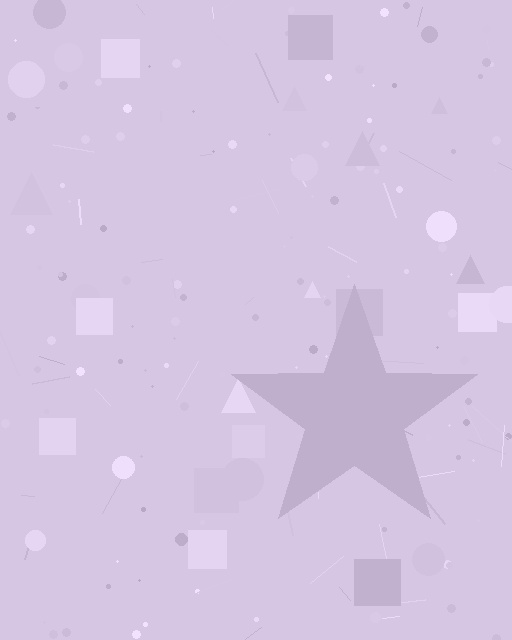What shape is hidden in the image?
A star is hidden in the image.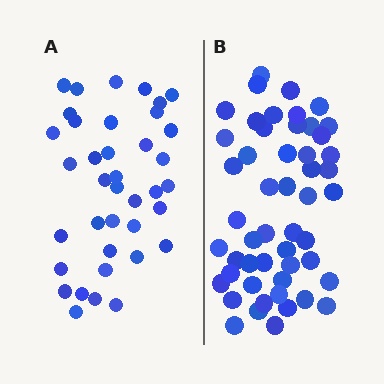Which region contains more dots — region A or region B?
Region B (the right region) has more dots.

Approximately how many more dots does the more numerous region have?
Region B has approximately 15 more dots than region A.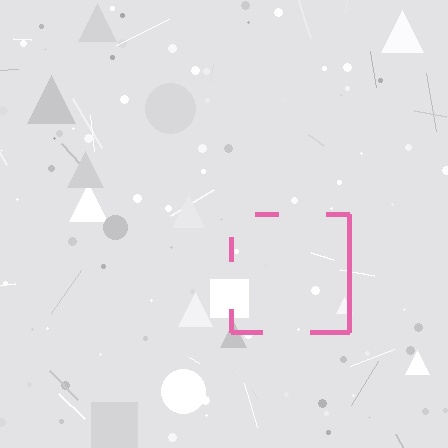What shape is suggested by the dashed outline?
The dashed outline suggests a square.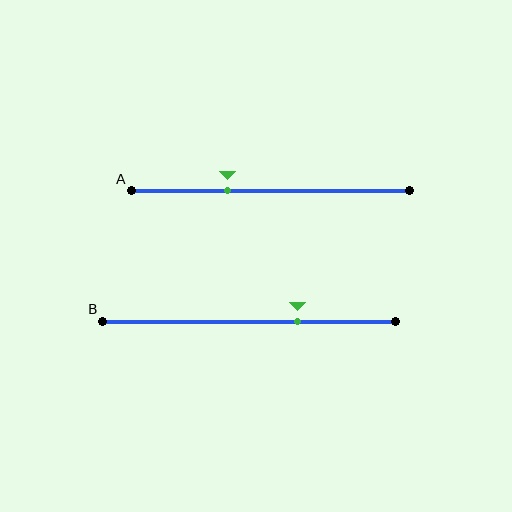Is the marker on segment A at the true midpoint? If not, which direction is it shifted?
No, the marker on segment A is shifted to the left by about 15% of the segment length.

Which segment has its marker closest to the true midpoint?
Segment A has its marker closest to the true midpoint.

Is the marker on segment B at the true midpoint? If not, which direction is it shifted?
No, the marker on segment B is shifted to the right by about 16% of the segment length.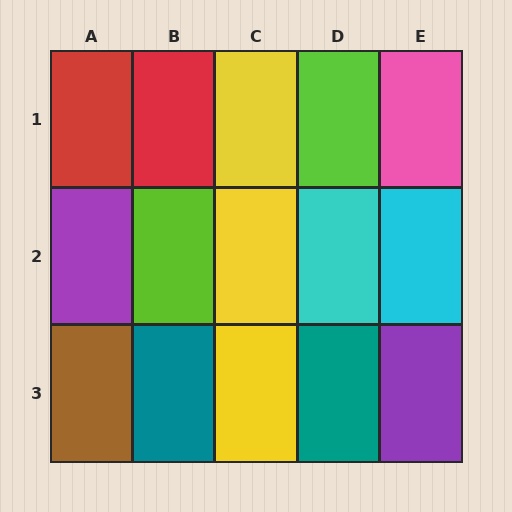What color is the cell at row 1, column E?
Pink.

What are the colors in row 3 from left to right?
Brown, teal, yellow, teal, purple.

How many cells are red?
2 cells are red.